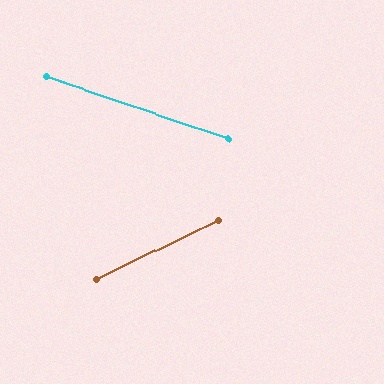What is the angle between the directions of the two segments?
Approximately 44 degrees.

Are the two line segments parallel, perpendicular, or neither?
Neither parallel nor perpendicular — they differ by about 44°.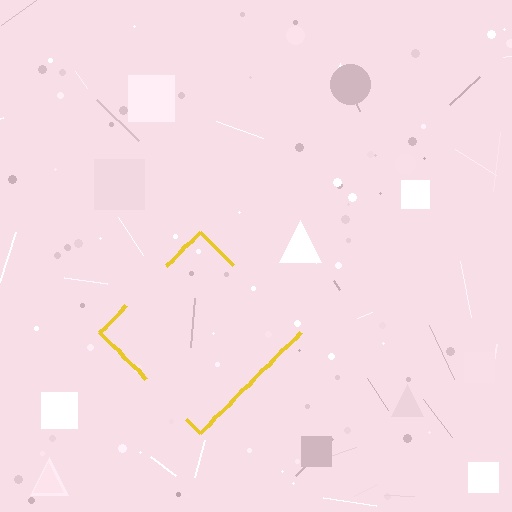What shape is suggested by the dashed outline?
The dashed outline suggests a diamond.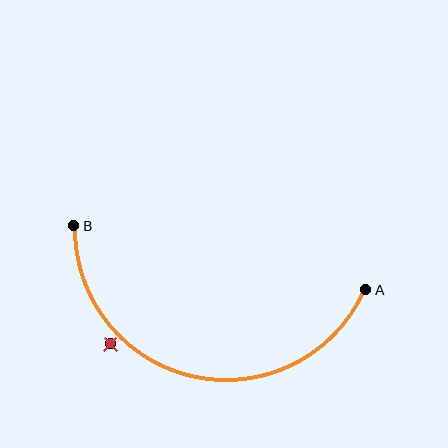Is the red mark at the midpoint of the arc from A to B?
No — the red mark does not lie on the arc at all. It sits slightly outside the curve.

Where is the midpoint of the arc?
The arc midpoint is the point on the curve farthest from the straight line joining A and B. It sits below that line.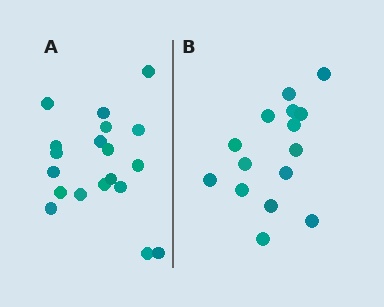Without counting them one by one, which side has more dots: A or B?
Region A (the left region) has more dots.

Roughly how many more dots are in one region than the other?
Region A has about 4 more dots than region B.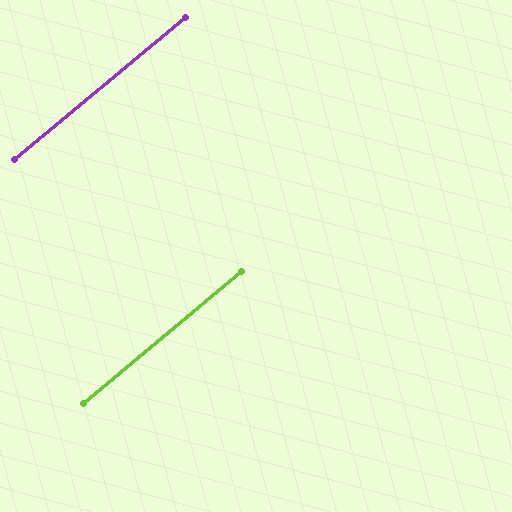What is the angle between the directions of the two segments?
Approximately 0 degrees.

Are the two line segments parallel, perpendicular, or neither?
Parallel — their directions differ by only 0.0°.